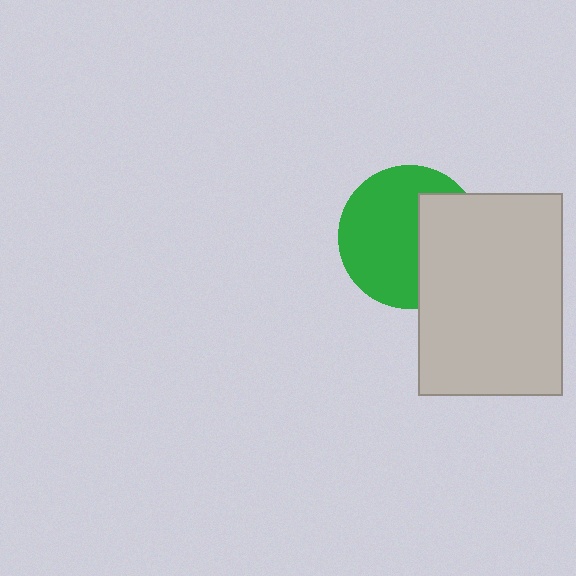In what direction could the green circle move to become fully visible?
The green circle could move left. That would shift it out from behind the light gray rectangle entirely.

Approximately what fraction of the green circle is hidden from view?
Roughly 37% of the green circle is hidden behind the light gray rectangle.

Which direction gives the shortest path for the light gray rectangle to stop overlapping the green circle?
Moving right gives the shortest separation.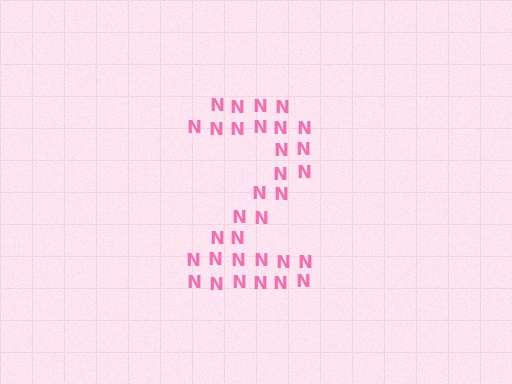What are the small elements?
The small elements are letter N's.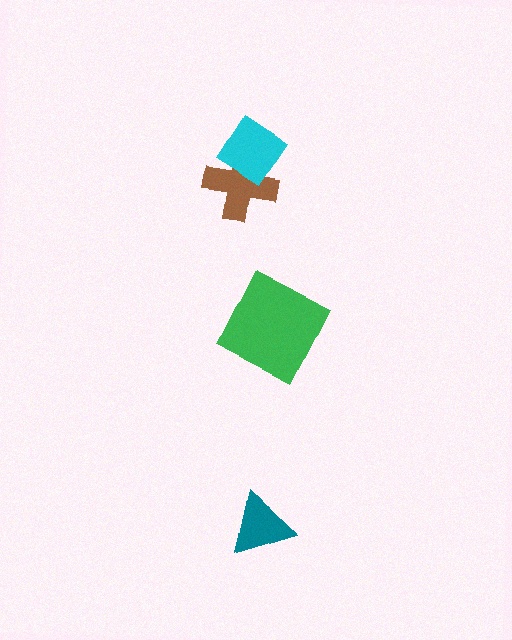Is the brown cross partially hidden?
Yes, it is partially covered by another shape.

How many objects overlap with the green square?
0 objects overlap with the green square.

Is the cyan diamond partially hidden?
No, no other shape covers it.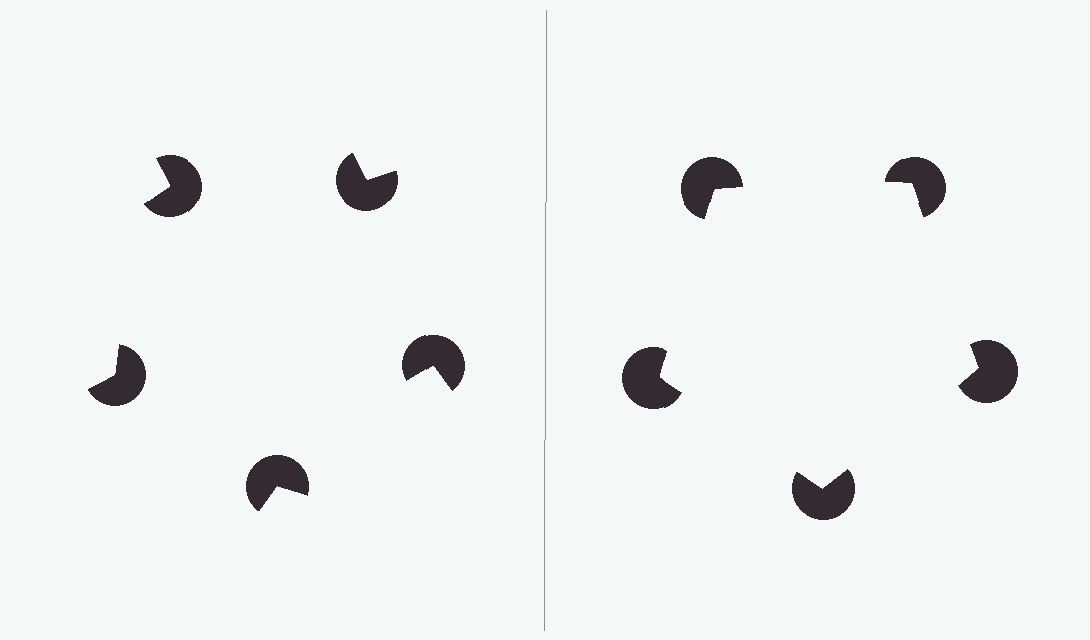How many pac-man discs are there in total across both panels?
10 — 5 on each side.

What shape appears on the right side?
An illusory pentagon.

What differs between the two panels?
The pac-man discs are positioned identically on both sides; only the wedge orientations differ. On the right they align to a pentagon; on the left they are misaligned.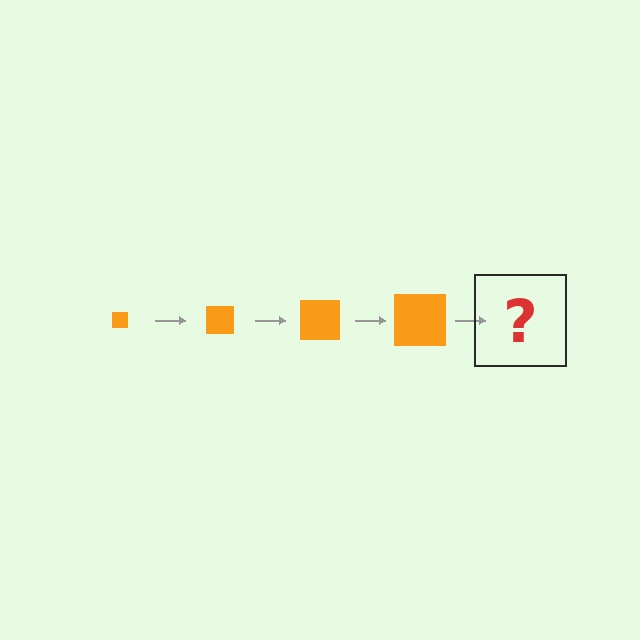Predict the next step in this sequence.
The next step is an orange square, larger than the previous one.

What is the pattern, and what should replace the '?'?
The pattern is that the square gets progressively larger each step. The '?' should be an orange square, larger than the previous one.